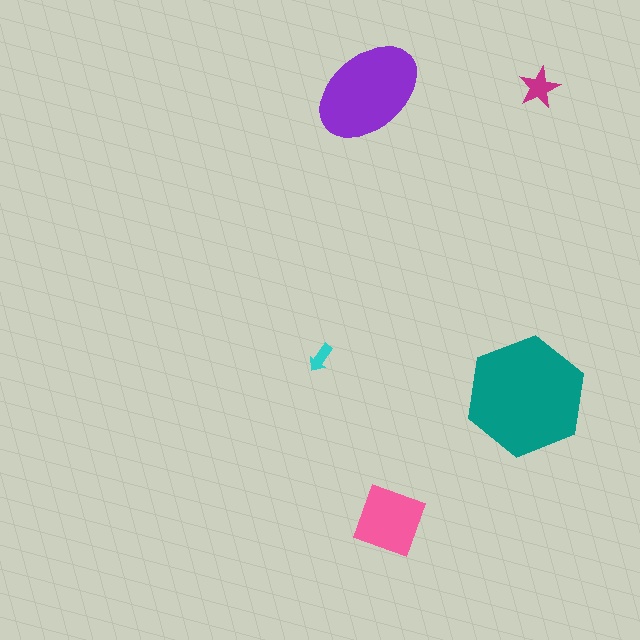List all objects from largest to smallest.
The teal hexagon, the purple ellipse, the pink diamond, the magenta star, the cyan arrow.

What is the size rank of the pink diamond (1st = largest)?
3rd.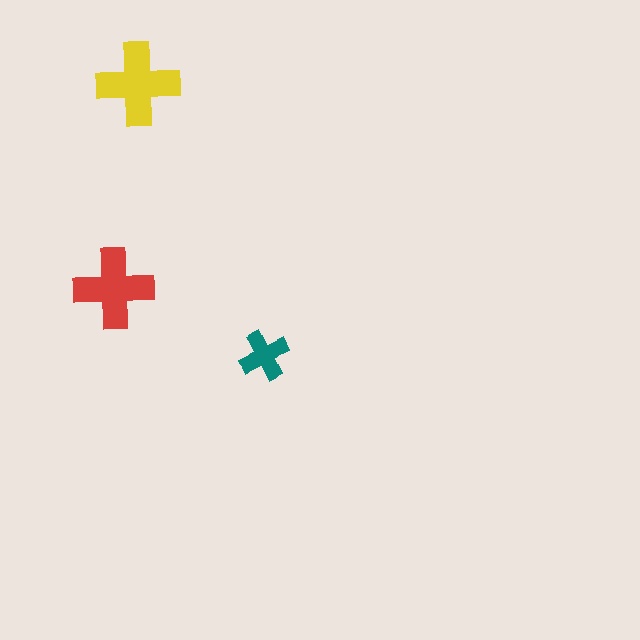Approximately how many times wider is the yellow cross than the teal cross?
About 1.5 times wider.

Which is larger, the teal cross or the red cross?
The red one.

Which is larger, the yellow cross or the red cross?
The yellow one.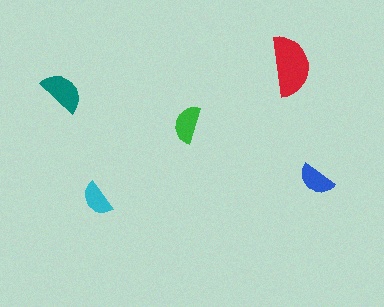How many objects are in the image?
There are 5 objects in the image.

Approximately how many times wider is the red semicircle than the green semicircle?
About 1.5 times wider.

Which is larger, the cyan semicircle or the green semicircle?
The green one.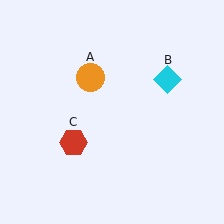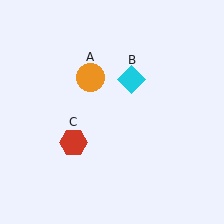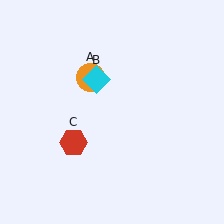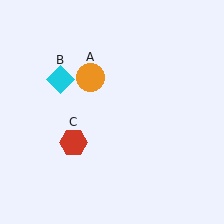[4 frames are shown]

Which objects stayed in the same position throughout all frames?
Orange circle (object A) and red hexagon (object C) remained stationary.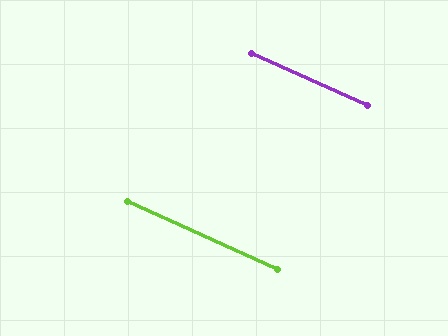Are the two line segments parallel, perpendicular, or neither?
Parallel — their directions differ by only 0.2°.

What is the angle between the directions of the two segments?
Approximately 0 degrees.